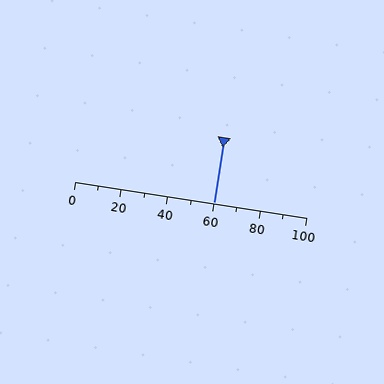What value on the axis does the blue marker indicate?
The marker indicates approximately 60.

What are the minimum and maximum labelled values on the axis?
The axis runs from 0 to 100.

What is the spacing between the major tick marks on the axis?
The major ticks are spaced 20 apart.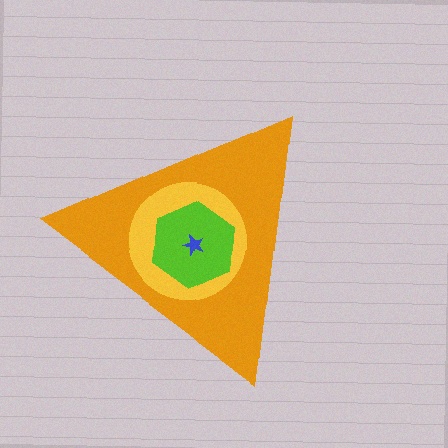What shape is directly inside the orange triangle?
The yellow circle.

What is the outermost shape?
The orange triangle.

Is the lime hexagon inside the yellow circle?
Yes.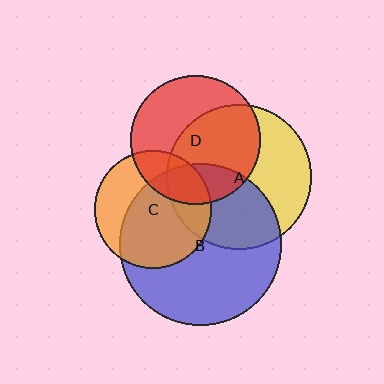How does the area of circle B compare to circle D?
Approximately 1.6 times.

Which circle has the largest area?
Circle B (blue).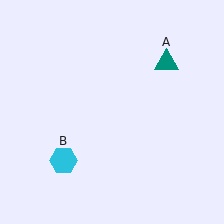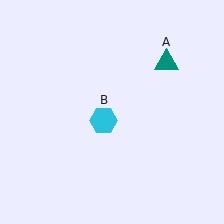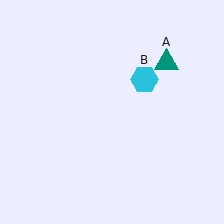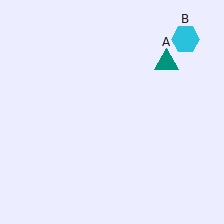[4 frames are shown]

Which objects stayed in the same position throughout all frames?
Teal triangle (object A) remained stationary.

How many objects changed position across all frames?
1 object changed position: cyan hexagon (object B).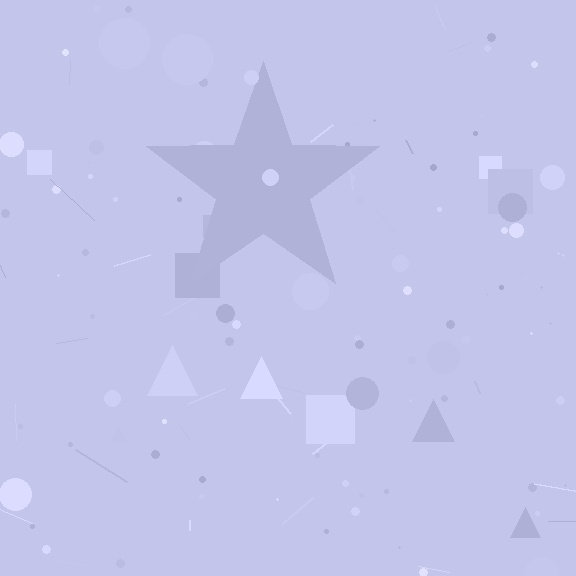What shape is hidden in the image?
A star is hidden in the image.